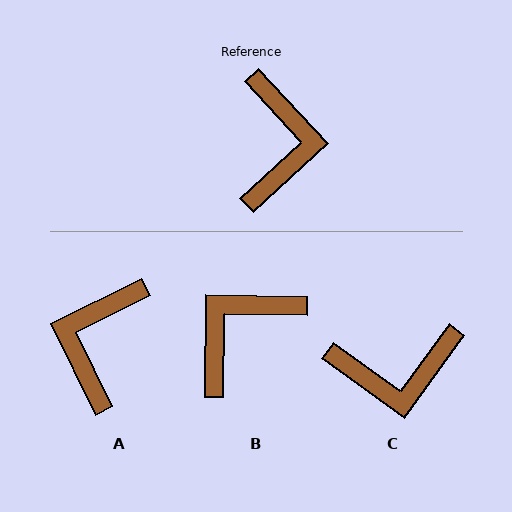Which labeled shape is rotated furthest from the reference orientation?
A, about 164 degrees away.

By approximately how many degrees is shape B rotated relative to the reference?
Approximately 136 degrees counter-clockwise.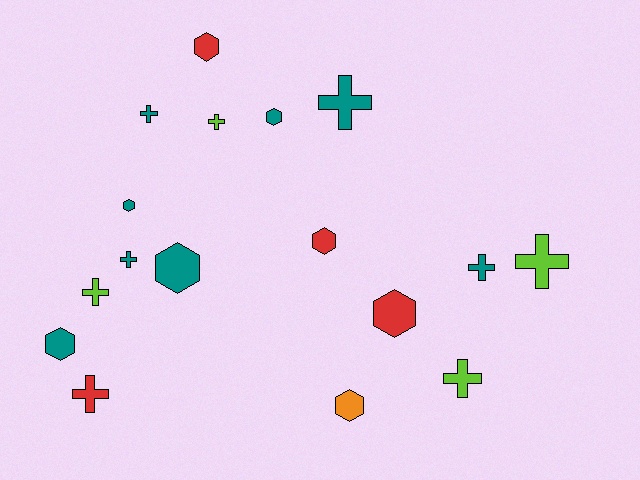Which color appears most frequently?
Teal, with 8 objects.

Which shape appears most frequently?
Cross, with 9 objects.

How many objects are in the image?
There are 17 objects.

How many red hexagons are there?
There are 3 red hexagons.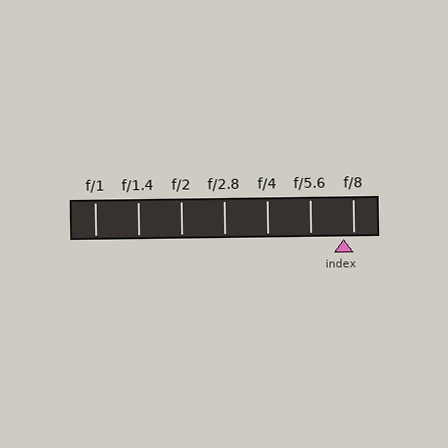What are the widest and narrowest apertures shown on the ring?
The widest aperture shown is f/1 and the narrowest is f/8.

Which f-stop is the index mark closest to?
The index mark is closest to f/8.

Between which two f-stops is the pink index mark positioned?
The index mark is between f/5.6 and f/8.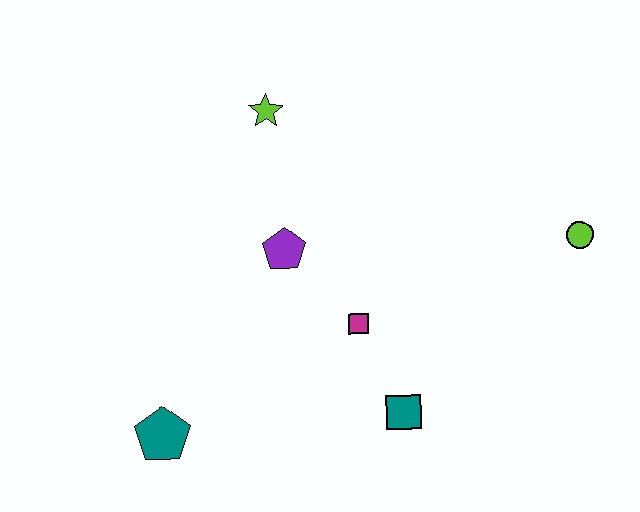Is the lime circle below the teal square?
No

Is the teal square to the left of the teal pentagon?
No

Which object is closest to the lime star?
The purple pentagon is closest to the lime star.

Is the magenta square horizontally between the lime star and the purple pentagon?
No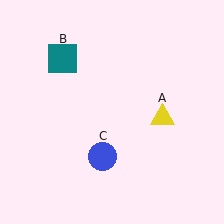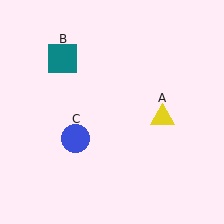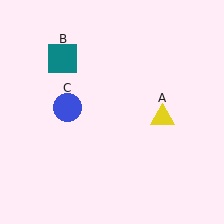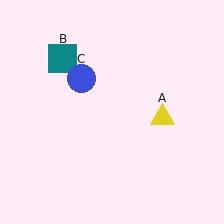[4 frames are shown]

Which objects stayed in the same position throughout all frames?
Yellow triangle (object A) and teal square (object B) remained stationary.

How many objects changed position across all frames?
1 object changed position: blue circle (object C).